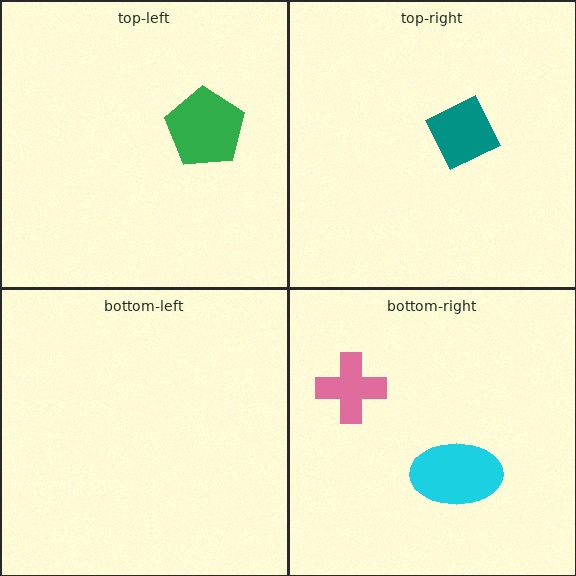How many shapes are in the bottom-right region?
2.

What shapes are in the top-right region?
The teal diamond.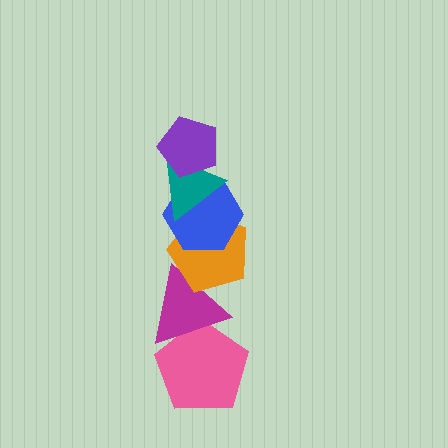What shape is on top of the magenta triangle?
The orange pentagon is on top of the magenta triangle.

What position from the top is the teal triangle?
The teal triangle is 2nd from the top.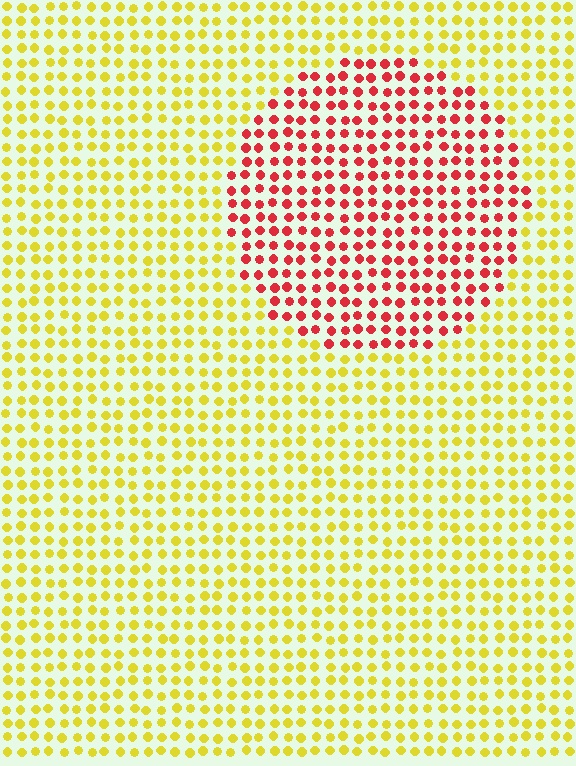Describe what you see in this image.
The image is filled with small yellow elements in a uniform arrangement. A circle-shaped region is visible where the elements are tinted to a slightly different hue, forming a subtle color boundary.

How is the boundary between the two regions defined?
The boundary is defined purely by a slight shift in hue (about 63 degrees). Spacing, size, and orientation are identical on both sides.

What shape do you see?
I see a circle.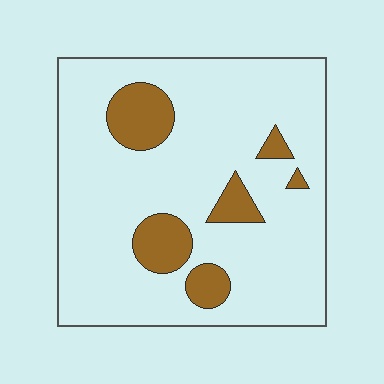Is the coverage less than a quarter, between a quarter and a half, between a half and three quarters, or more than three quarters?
Less than a quarter.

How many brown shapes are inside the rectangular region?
6.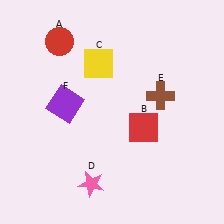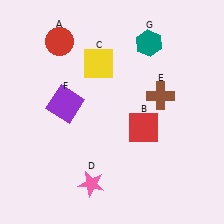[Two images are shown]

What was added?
A teal hexagon (G) was added in Image 2.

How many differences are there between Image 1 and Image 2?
There is 1 difference between the two images.